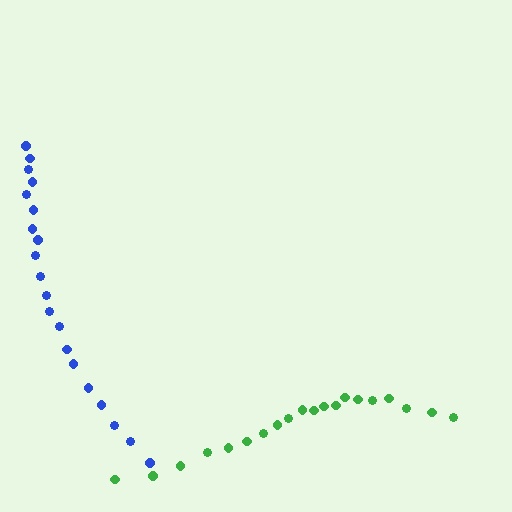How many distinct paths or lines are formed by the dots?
There are 2 distinct paths.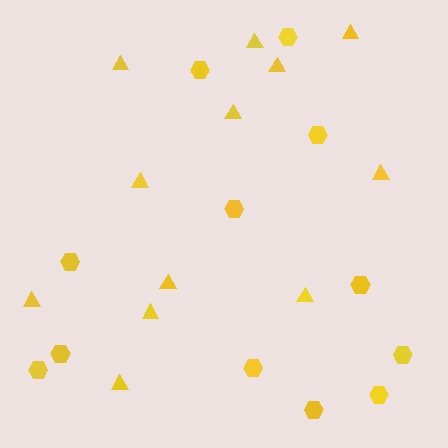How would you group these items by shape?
There are 2 groups: one group of triangles (12) and one group of hexagons (12).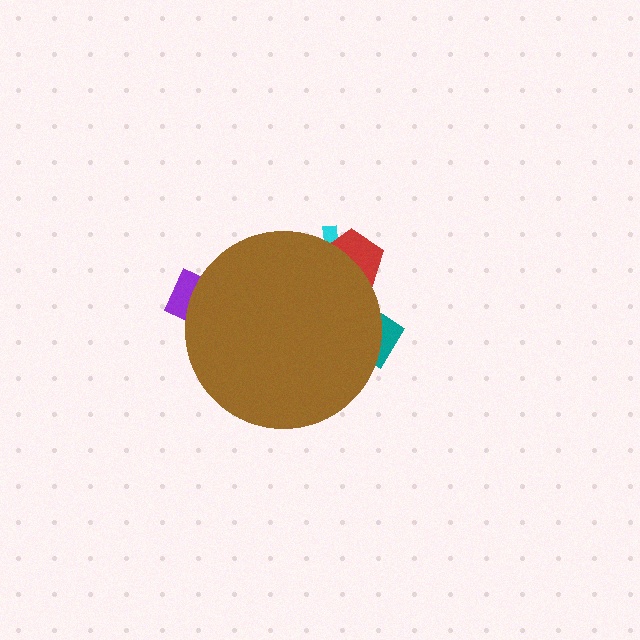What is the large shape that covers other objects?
A brown circle.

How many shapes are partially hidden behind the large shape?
4 shapes are partially hidden.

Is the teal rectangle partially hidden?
Yes, the teal rectangle is partially hidden behind the brown circle.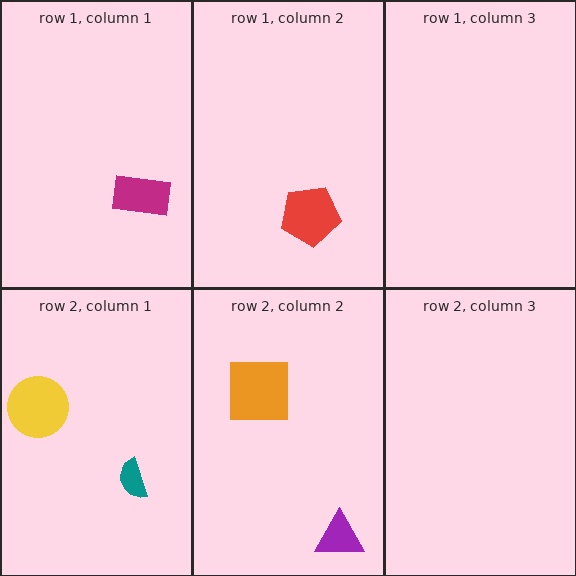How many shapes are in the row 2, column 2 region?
2.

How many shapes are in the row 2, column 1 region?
2.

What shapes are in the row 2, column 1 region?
The yellow circle, the teal semicircle.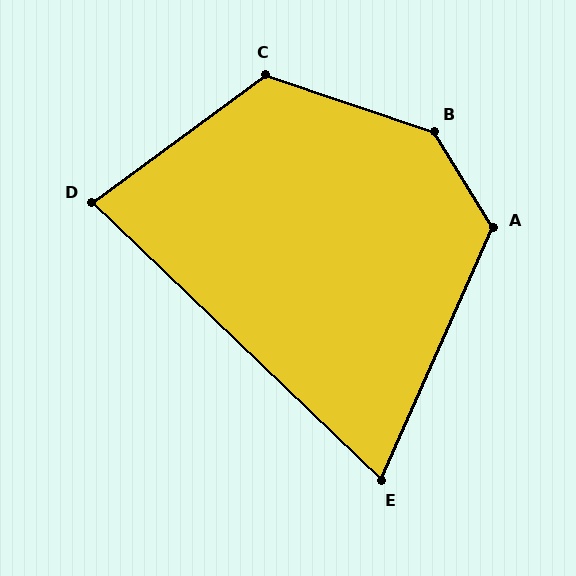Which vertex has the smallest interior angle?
E, at approximately 70 degrees.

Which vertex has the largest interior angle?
B, at approximately 140 degrees.